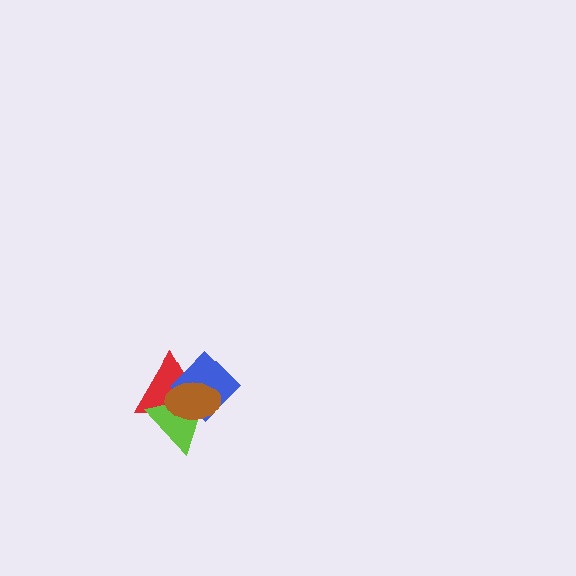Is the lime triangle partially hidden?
Yes, it is partially covered by another shape.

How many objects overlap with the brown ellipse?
3 objects overlap with the brown ellipse.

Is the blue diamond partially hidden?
Yes, it is partially covered by another shape.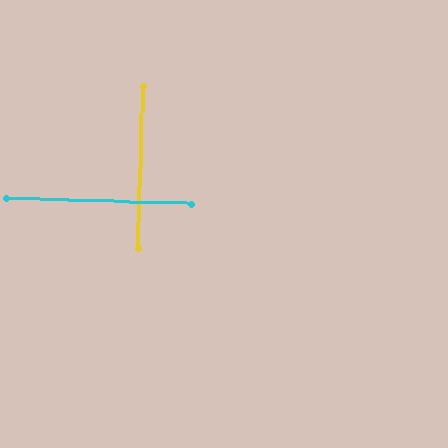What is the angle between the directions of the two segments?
Approximately 90 degrees.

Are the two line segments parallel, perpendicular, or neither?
Perpendicular — they meet at approximately 90°.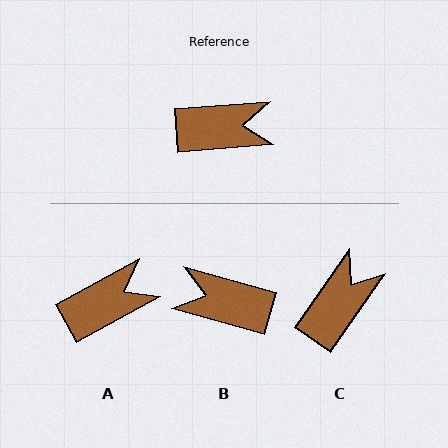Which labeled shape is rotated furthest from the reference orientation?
B, about 160 degrees away.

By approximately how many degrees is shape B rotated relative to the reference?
Approximately 160 degrees counter-clockwise.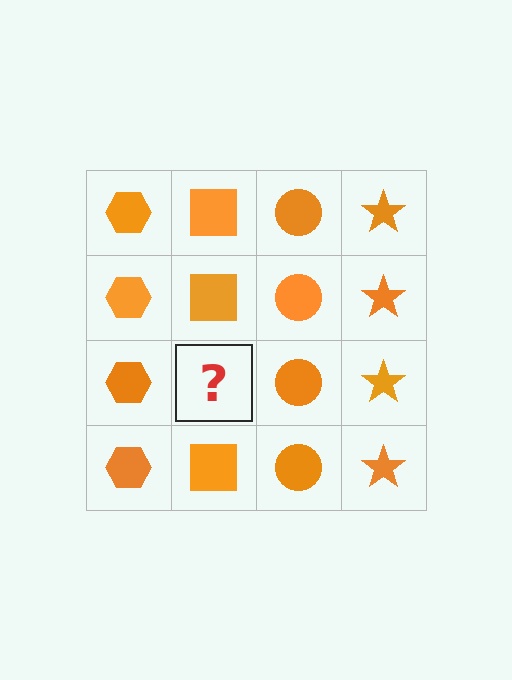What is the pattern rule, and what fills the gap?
The rule is that each column has a consistent shape. The gap should be filled with an orange square.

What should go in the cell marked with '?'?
The missing cell should contain an orange square.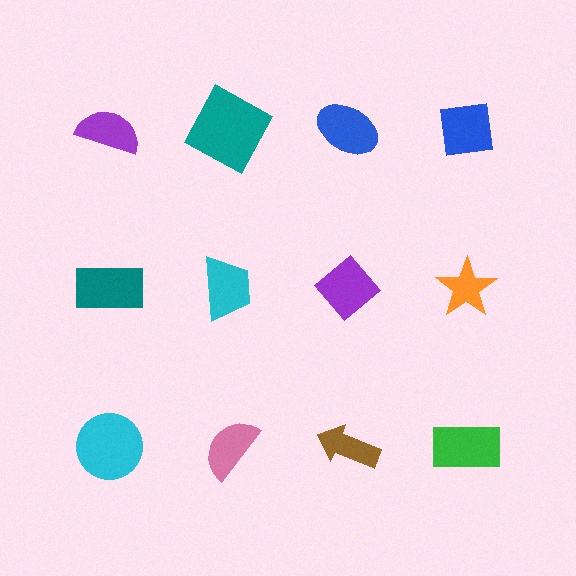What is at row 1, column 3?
A blue ellipse.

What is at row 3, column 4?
A green rectangle.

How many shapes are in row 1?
4 shapes.